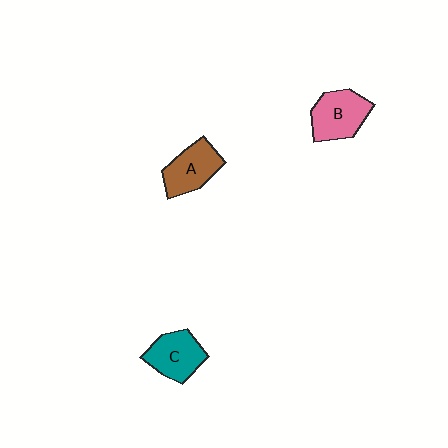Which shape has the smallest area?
Shape C (teal).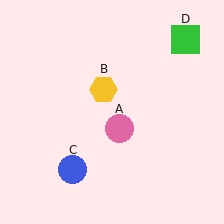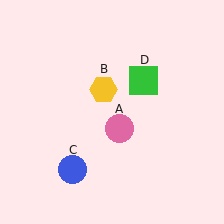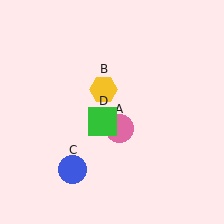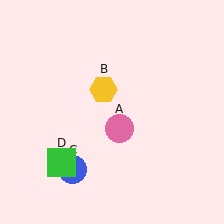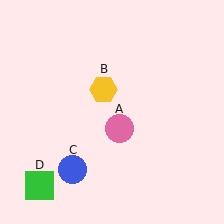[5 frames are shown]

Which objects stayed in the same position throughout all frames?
Pink circle (object A) and yellow hexagon (object B) and blue circle (object C) remained stationary.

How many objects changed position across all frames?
1 object changed position: green square (object D).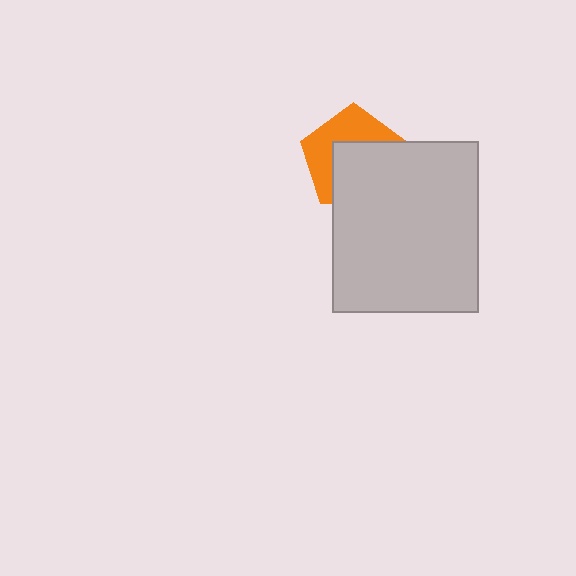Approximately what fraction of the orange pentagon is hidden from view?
Roughly 54% of the orange pentagon is hidden behind the light gray rectangle.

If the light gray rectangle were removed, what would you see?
You would see the complete orange pentagon.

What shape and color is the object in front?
The object in front is a light gray rectangle.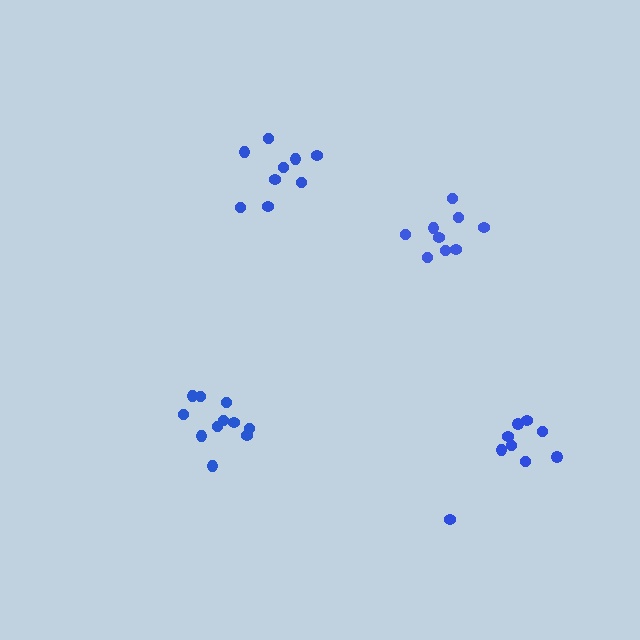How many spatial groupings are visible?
There are 4 spatial groupings.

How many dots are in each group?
Group 1: 9 dots, Group 2: 9 dots, Group 3: 11 dots, Group 4: 9 dots (38 total).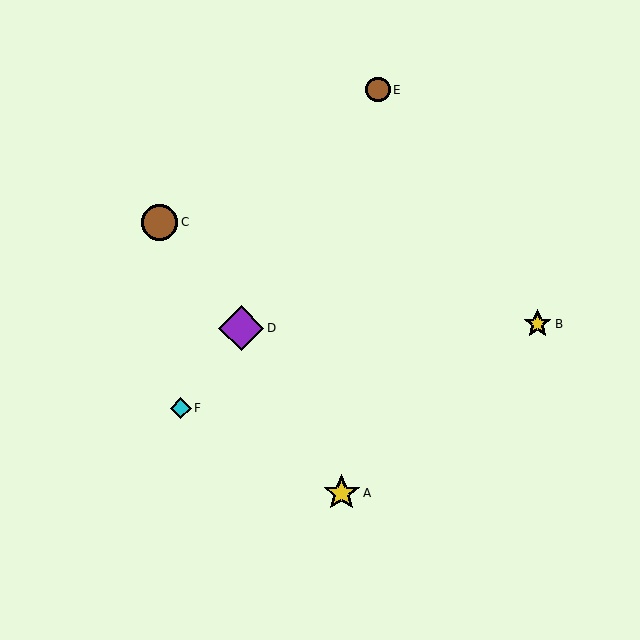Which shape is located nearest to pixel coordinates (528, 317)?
The yellow star (labeled B) at (538, 324) is nearest to that location.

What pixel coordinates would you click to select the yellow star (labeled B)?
Click at (538, 324) to select the yellow star B.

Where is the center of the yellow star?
The center of the yellow star is at (342, 493).